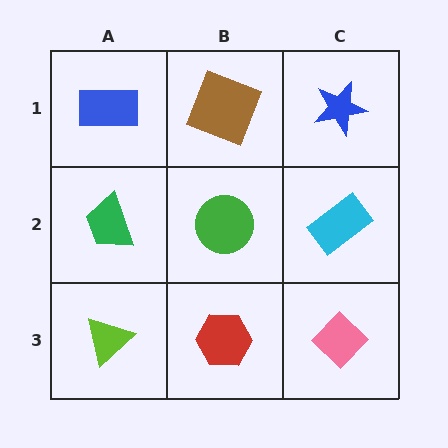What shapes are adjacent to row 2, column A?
A blue rectangle (row 1, column A), a lime triangle (row 3, column A), a green circle (row 2, column B).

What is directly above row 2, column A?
A blue rectangle.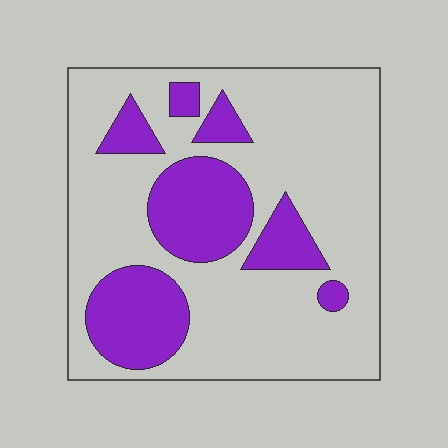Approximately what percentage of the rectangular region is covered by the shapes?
Approximately 25%.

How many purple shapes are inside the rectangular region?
7.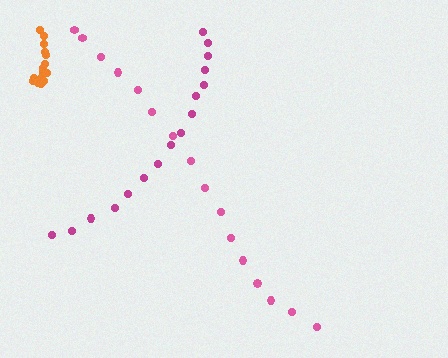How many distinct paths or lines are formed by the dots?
There are 3 distinct paths.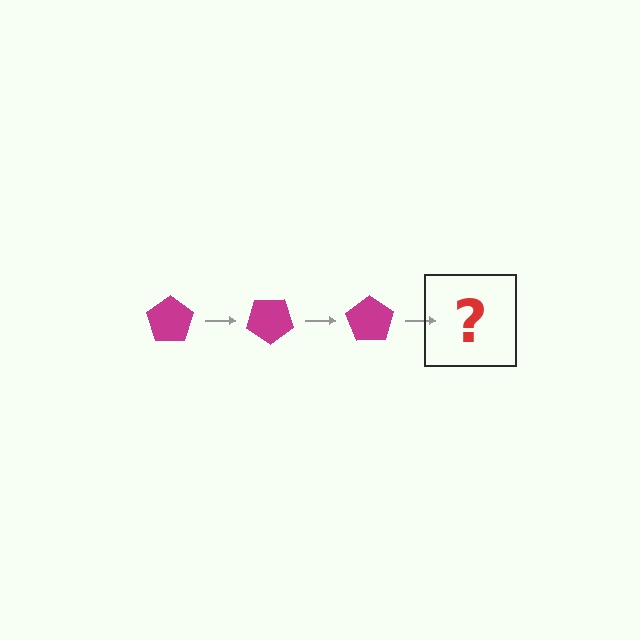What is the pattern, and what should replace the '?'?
The pattern is that the pentagon rotates 35 degrees each step. The '?' should be a magenta pentagon rotated 105 degrees.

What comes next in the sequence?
The next element should be a magenta pentagon rotated 105 degrees.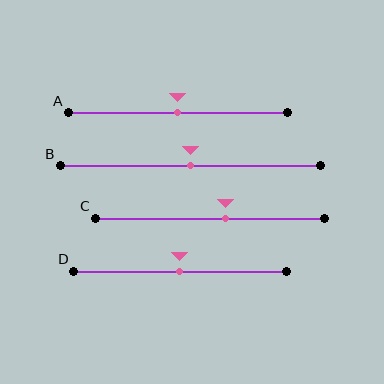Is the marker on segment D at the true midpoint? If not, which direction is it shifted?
Yes, the marker on segment D is at the true midpoint.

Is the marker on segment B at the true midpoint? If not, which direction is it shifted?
Yes, the marker on segment B is at the true midpoint.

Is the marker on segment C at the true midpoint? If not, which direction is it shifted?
No, the marker on segment C is shifted to the right by about 7% of the segment length.